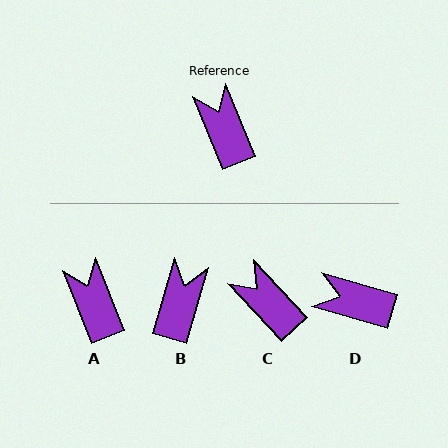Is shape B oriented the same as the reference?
No, it is off by about 38 degrees.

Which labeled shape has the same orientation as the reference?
A.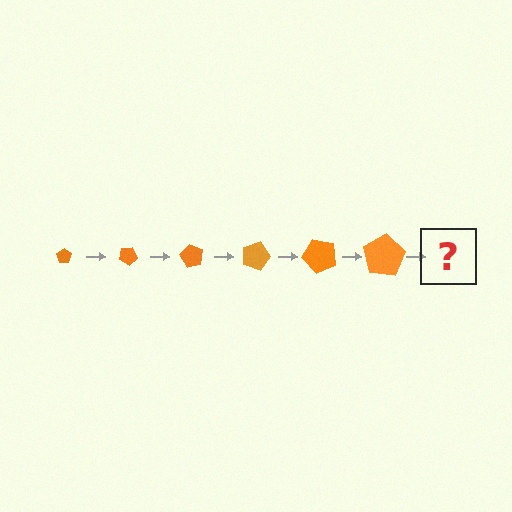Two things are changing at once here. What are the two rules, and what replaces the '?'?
The two rules are that the pentagon grows larger each step and it rotates 30 degrees each step. The '?' should be a pentagon, larger than the previous one and rotated 180 degrees from the start.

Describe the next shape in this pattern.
It should be a pentagon, larger than the previous one and rotated 180 degrees from the start.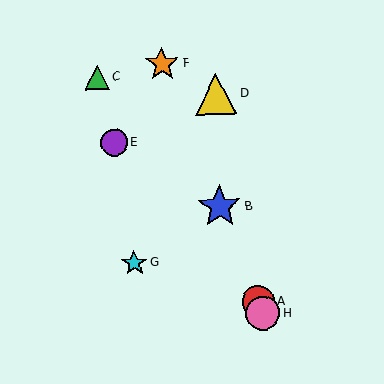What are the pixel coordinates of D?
Object D is at (216, 94).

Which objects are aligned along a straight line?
Objects A, B, F, H are aligned along a straight line.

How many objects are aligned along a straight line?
4 objects (A, B, F, H) are aligned along a straight line.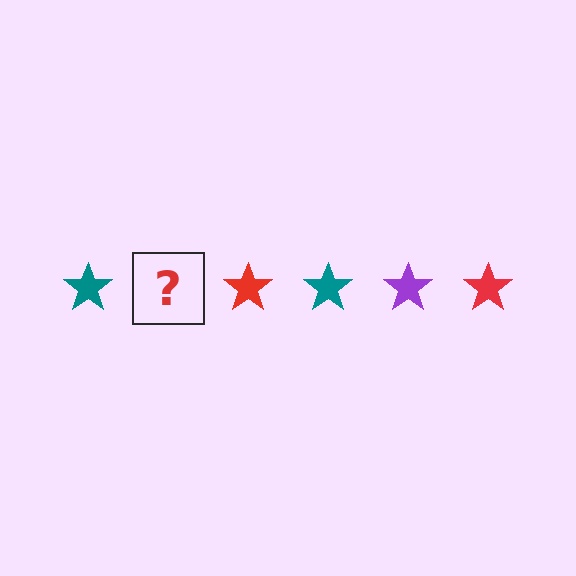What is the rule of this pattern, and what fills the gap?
The rule is that the pattern cycles through teal, purple, red stars. The gap should be filled with a purple star.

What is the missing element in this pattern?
The missing element is a purple star.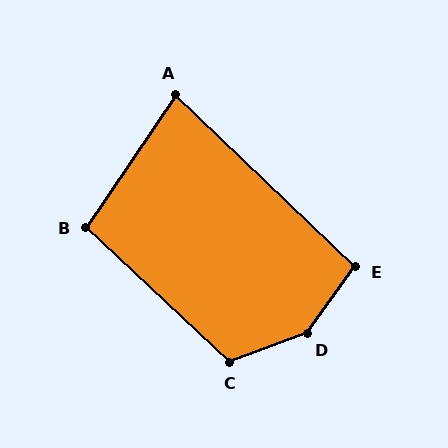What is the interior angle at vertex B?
Approximately 99 degrees (obtuse).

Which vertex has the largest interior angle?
D, at approximately 145 degrees.